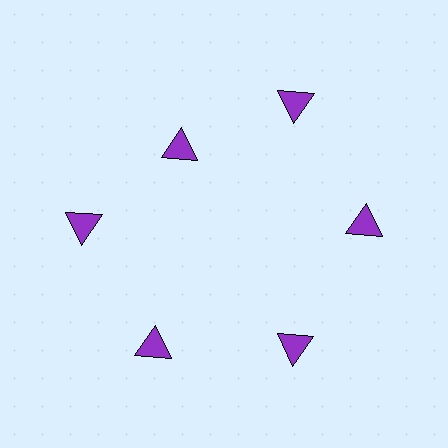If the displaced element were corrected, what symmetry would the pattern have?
It would have 6-fold rotational symmetry — the pattern would map onto itself every 60 degrees.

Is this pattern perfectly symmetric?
No. The 6 purple triangles are arranged in a ring, but one element near the 11 o'clock position is pulled inward toward the center, breaking the 6-fold rotational symmetry.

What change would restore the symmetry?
The symmetry would be restored by moving it outward, back onto the ring so that all 6 triangles sit at equal angles and equal distance from the center.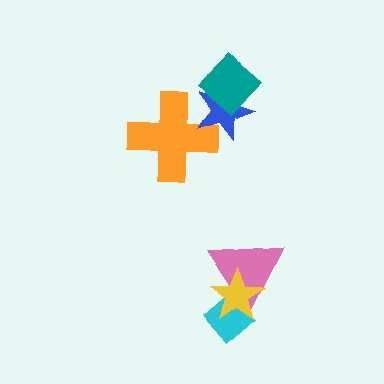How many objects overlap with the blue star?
2 objects overlap with the blue star.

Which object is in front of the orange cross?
The blue star is in front of the orange cross.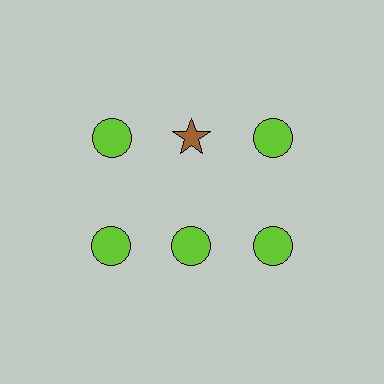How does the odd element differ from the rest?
It differs in both color (brown instead of lime) and shape (star instead of circle).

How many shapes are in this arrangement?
There are 6 shapes arranged in a grid pattern.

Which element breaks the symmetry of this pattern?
The brown star in the top row, second from left column breaks the symmetry. All other shapes are lime circles.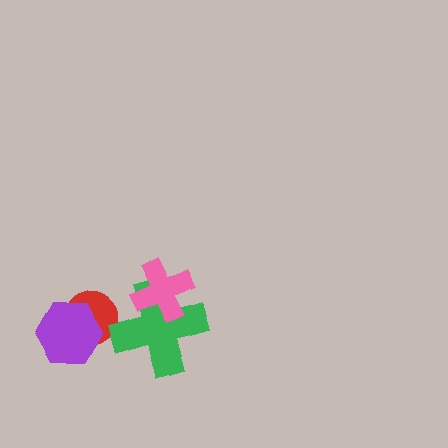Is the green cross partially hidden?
Yes, it is partially covered by another shape.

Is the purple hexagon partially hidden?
No, no other shape covers it.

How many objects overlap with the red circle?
1 object overlaps with the red circle.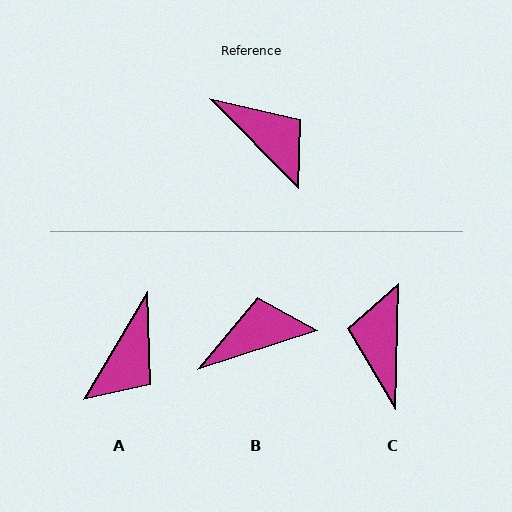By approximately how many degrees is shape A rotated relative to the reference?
Approximately 76 degrees clockwise.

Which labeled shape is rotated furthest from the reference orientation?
C, about 134 degrees away.